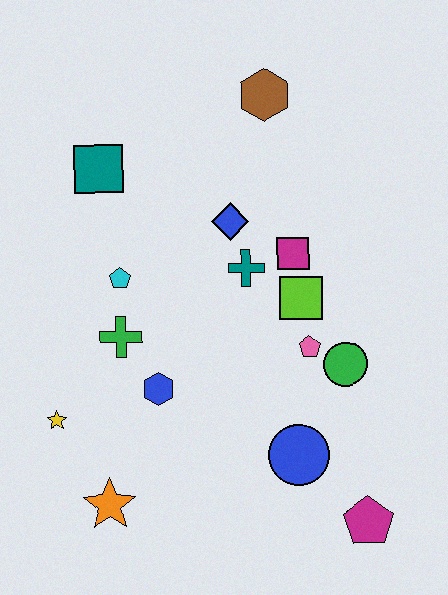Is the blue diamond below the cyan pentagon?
No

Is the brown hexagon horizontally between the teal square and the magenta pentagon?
Yes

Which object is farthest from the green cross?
The magenta pentagon is farthest from the green cross.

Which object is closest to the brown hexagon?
The blue diamond is closest to the brown hexagon.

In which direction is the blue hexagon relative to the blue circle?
The blue hexagon is to the left of the blue circle.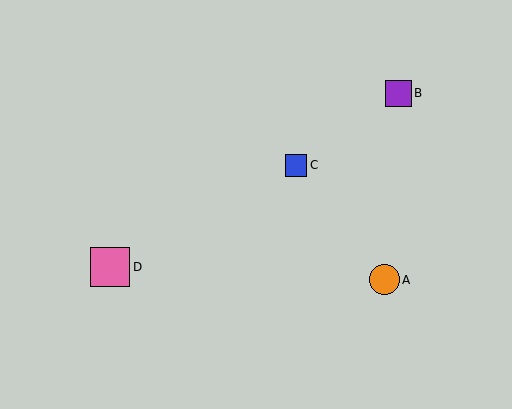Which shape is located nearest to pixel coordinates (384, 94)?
The purple square (labeled B) at (398, 93) is nearest to that location.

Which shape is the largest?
The pink square (labeled D) is the largest.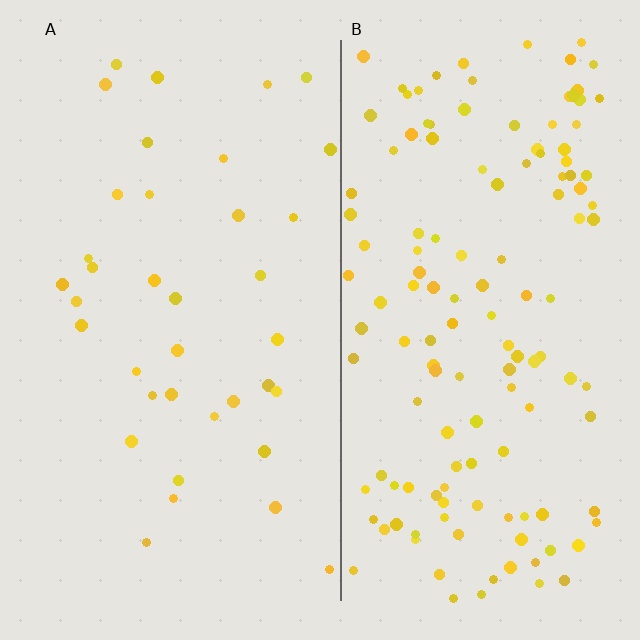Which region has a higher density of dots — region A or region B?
B (the right).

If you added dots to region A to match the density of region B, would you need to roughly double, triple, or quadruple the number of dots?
Approximately quadruple.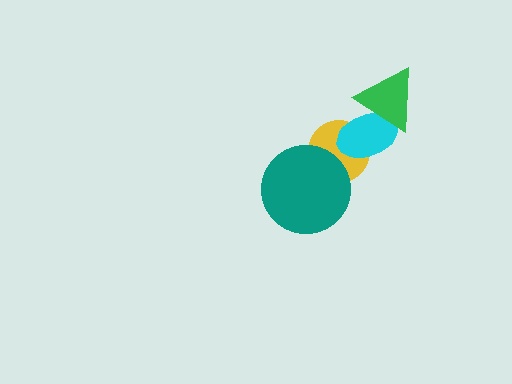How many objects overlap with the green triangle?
1 object overlaps with the green triangle.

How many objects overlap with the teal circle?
1 object overlaps with the teal circle.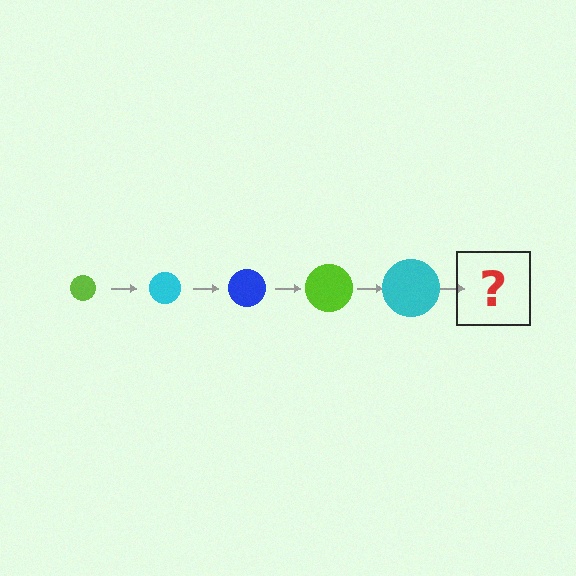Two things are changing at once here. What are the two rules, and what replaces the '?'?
The two rules are that the circle grows larger each step and the color cycles through lime, cyan, and blue. The '?' should be a blue circle, larger than the previous one.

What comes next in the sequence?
The next element should be a blue circle, larger than the previous one.